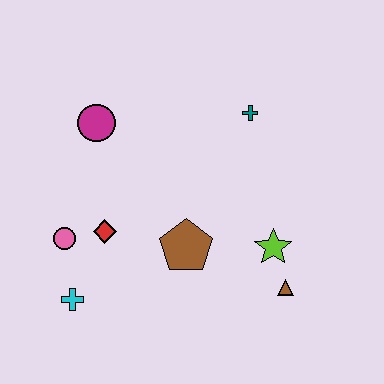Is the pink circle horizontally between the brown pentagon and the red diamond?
No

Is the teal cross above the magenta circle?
Yes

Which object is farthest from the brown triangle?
The magenta circle is farthest from the brown triangle.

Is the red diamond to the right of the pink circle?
Yes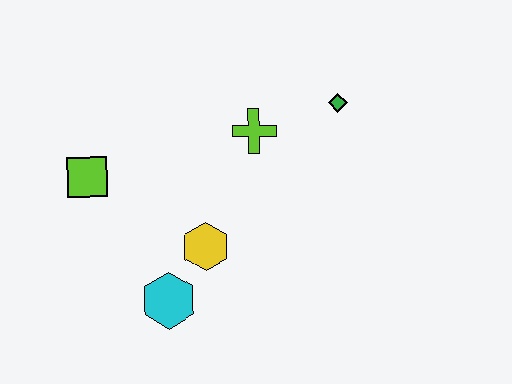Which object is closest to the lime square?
The yellow hexagon is closest to the lime square.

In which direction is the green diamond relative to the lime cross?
The green diamond is to the right of the lime cross.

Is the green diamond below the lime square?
No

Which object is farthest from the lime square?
The green diamond is farthest from the lime square.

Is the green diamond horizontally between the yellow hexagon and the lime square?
No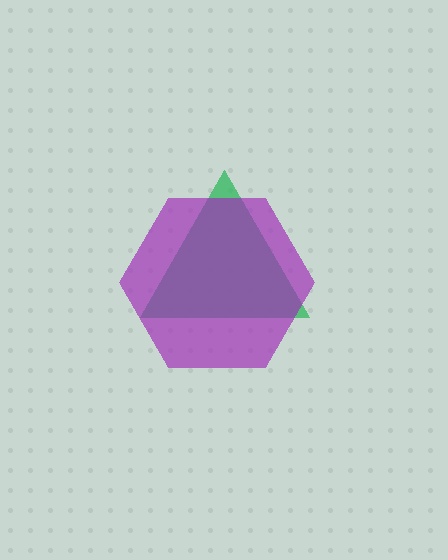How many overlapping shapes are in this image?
There are 2 overlapping shapes in the image.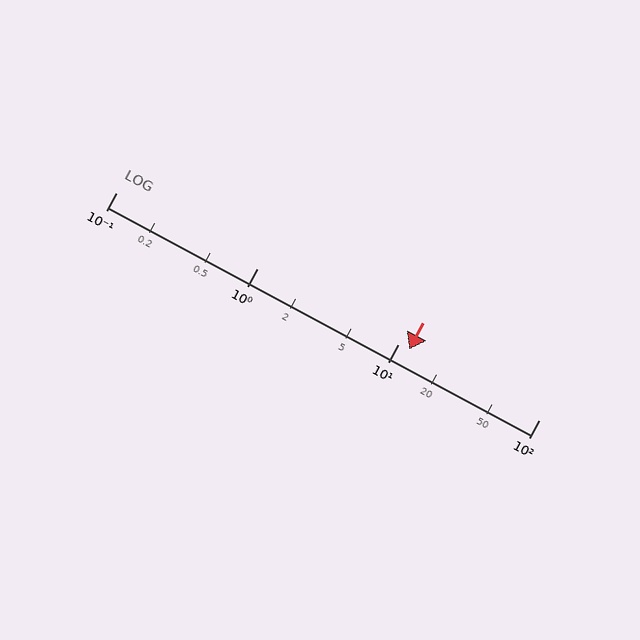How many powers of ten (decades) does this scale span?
The scale spans 3 decades, from 0.1 to 100.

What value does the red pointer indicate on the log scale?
The pointer indicates approximately 12.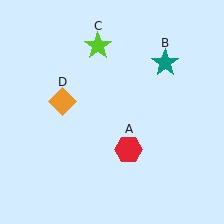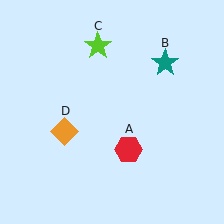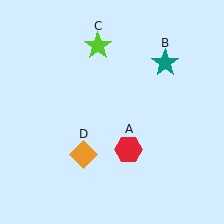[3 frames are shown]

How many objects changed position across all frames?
1 object changed position: orange diamond (object D).